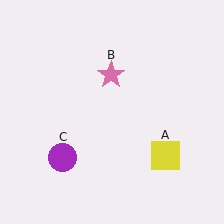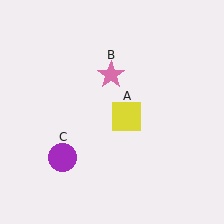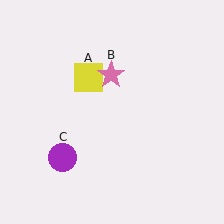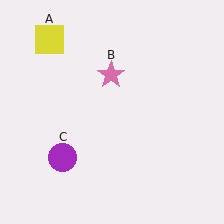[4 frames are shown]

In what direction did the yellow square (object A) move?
The yellow square (object A) moved up and to the left.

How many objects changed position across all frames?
1 object changed position: yellow square (object A).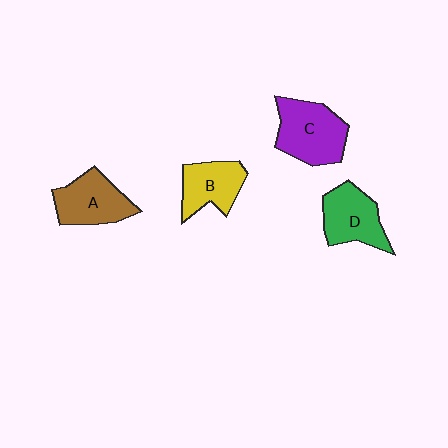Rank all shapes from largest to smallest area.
From largest to smallest: C (purple), A (brown), D (green), B (yellow).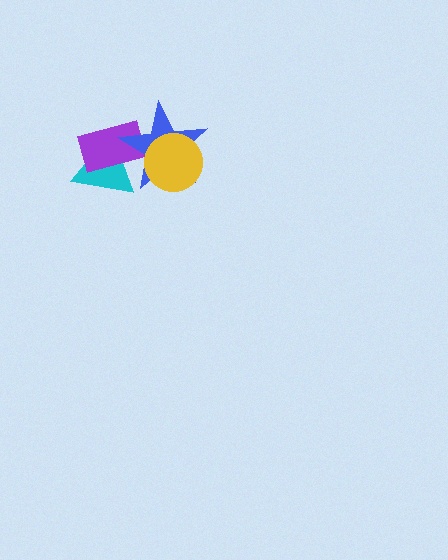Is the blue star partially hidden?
Yes, it is partially covered by another shape.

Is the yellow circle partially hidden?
No, no other shape covers it.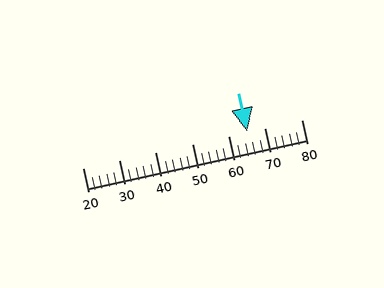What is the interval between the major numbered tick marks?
The major tick marks are spaced 10 units apart.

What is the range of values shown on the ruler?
The ruler shows values from 20 to 80.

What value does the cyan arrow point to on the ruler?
The cyan arrow points to approximately 65.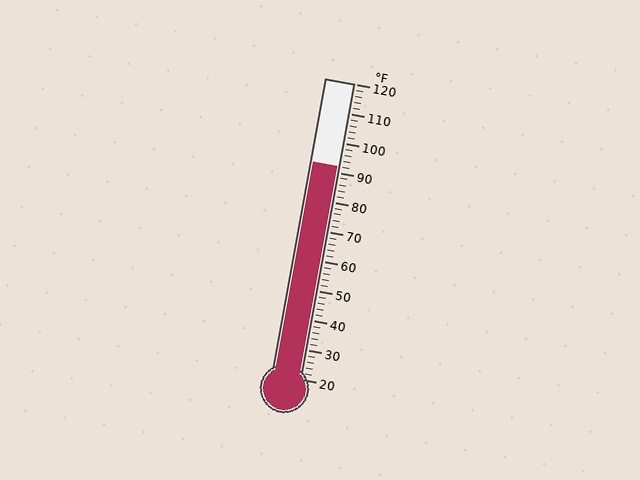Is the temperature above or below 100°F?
The temperature is below 100°F.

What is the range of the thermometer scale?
The thermometer scale ranges from 20°F to 120°F.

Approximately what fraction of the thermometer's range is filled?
The thermometer is filled to approximately 70% of its range.